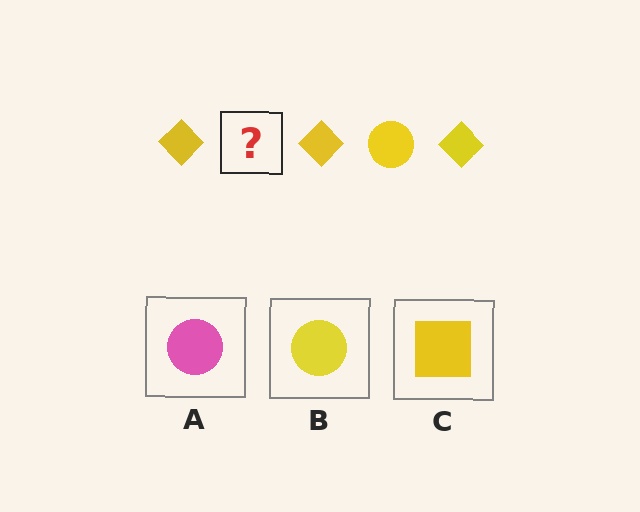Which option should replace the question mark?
Option B.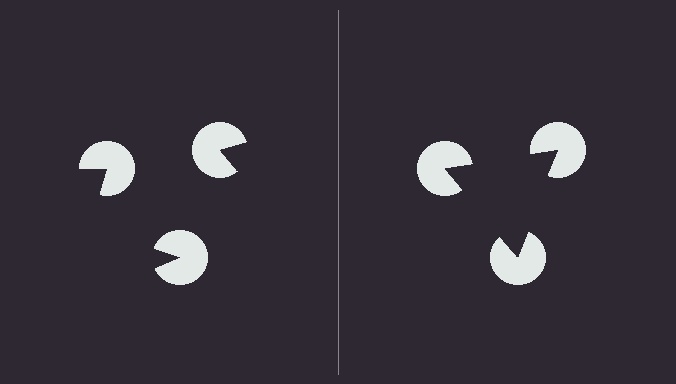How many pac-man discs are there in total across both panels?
6 — 3 on each side.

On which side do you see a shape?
An illusory triangle appears on the right side. On the left side the wedge cuts are rotated, so no coherent shape forms.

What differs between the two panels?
The pac-man discs are positioned identically on both sides; only the wedge orientations differ. On the right they align to a triangle; on the left they are misaligned.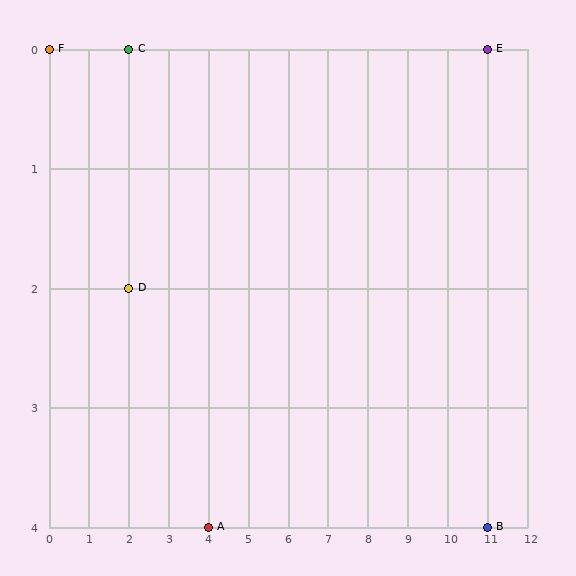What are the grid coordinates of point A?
Point A is at grid coordinates (4, 4).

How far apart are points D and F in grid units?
Points D and F are 2 columns and 2 rows apart (about 2.8 grid units diagonally).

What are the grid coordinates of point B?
Point B is at grid coordinates (11, 4).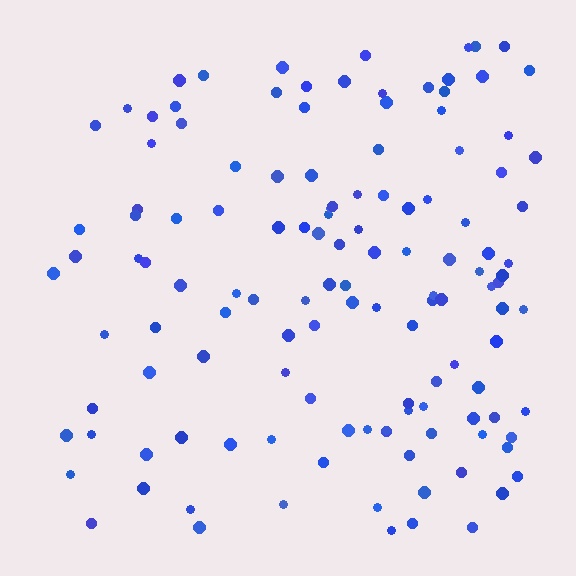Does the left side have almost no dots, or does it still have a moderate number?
Still a moderate number, just noticeably fewer than the right.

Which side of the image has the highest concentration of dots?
The right.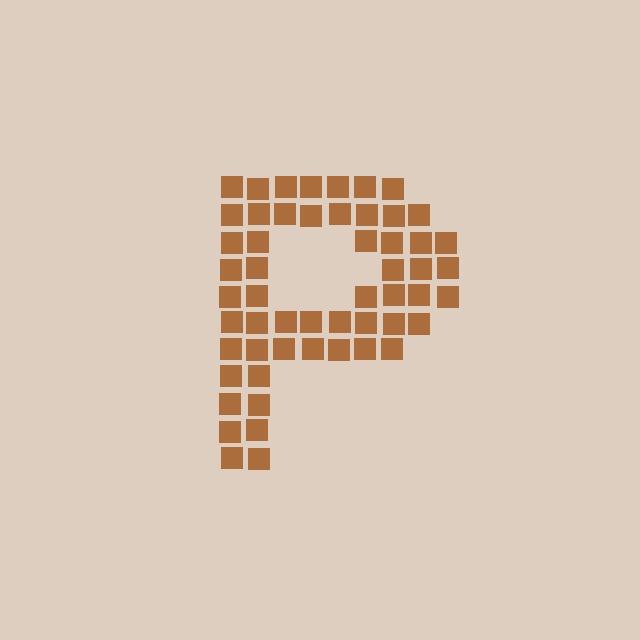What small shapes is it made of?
It is made of small squares.